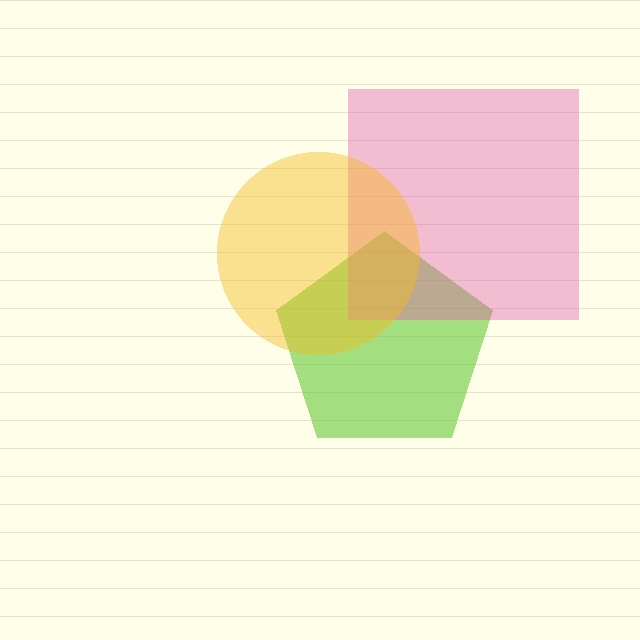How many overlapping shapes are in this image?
There are 3 overlapping shapes in the image.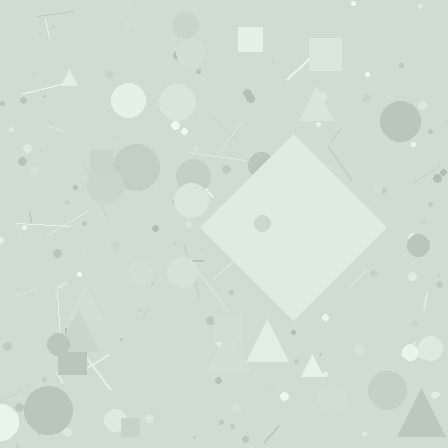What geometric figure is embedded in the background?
A diamond is embedded in the background.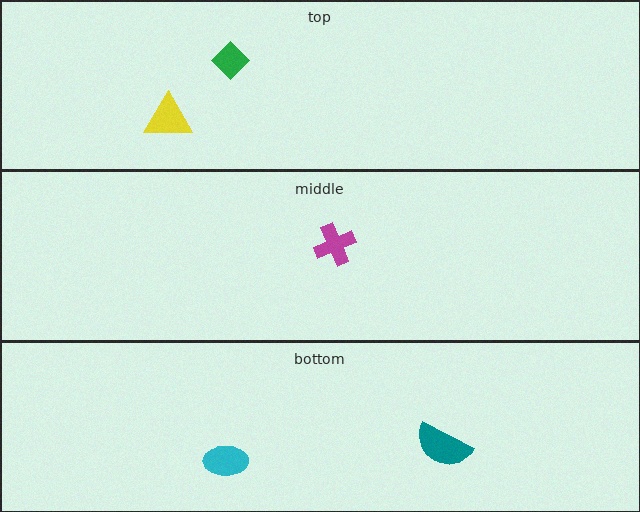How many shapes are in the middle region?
1.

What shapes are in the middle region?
The magenta cross.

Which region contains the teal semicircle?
The bottom region.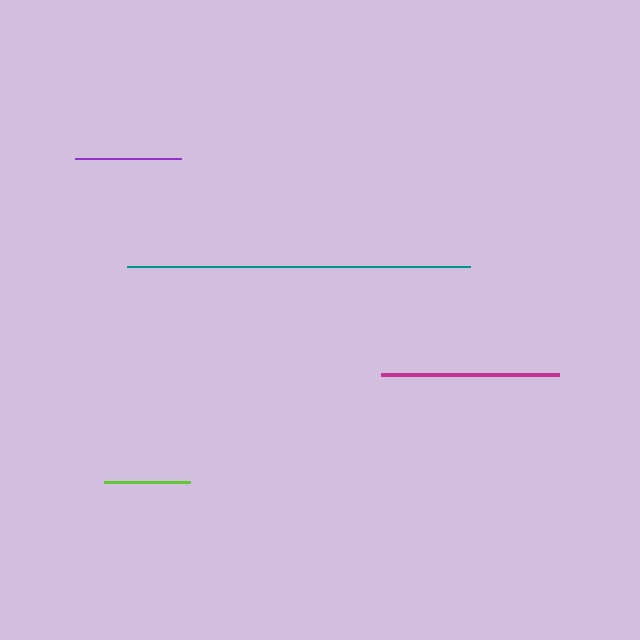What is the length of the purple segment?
The purple segment is approximately 106 pixels long.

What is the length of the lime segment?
The lime segment is approximately 85 pixels long.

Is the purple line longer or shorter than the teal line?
The teal line is longer than the purple line.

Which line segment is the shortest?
The lime line is the shortest at approximately 85 pixels.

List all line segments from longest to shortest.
From longest to shortest: teal, magenta, purple, lime.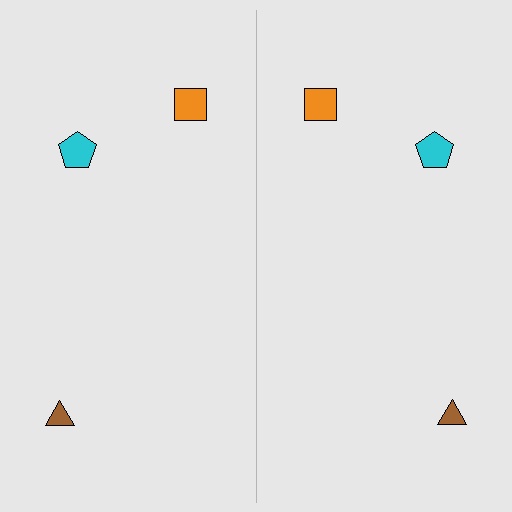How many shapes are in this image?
There are 6 shapes in this image.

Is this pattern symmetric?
Yes, this pattern has bilateral (reflection) symmetry.